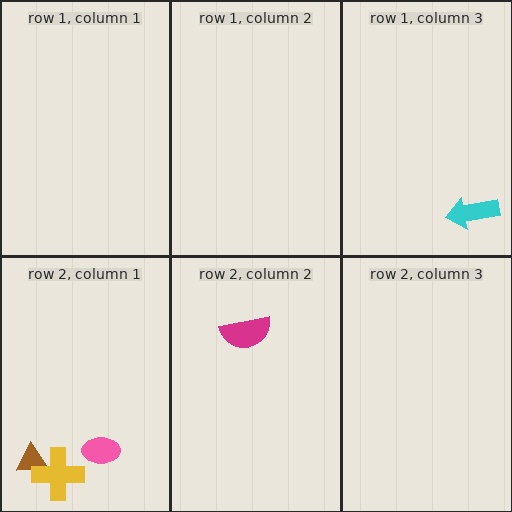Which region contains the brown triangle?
The row 2, column 1 region.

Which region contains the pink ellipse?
The row 2, column 1 region.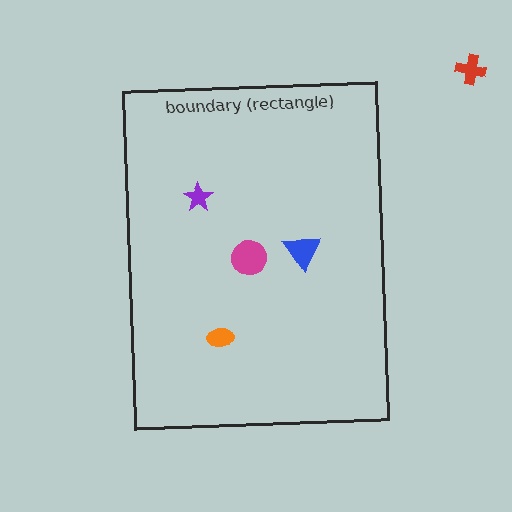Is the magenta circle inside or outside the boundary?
Inside.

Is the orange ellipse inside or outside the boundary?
Inside.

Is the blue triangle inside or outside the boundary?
Inside.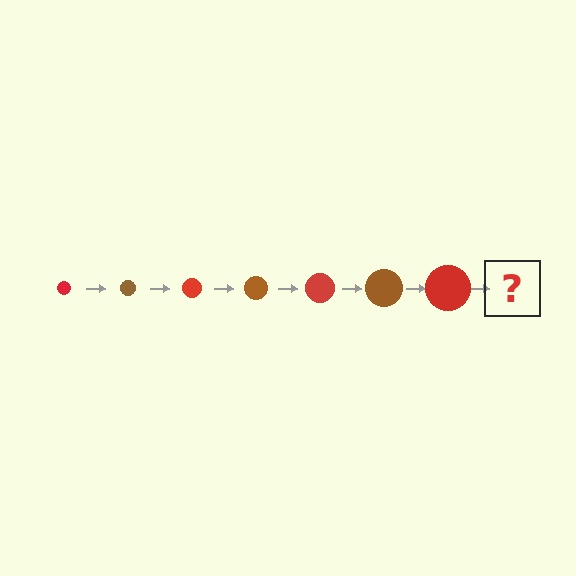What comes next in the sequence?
The next element should be a brown circle, larger than the previous one.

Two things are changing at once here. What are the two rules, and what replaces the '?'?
The two rules are that the circle grows larger each step and the color cycles through red and brown. The '?' should be a brown circle, larger than the previous one.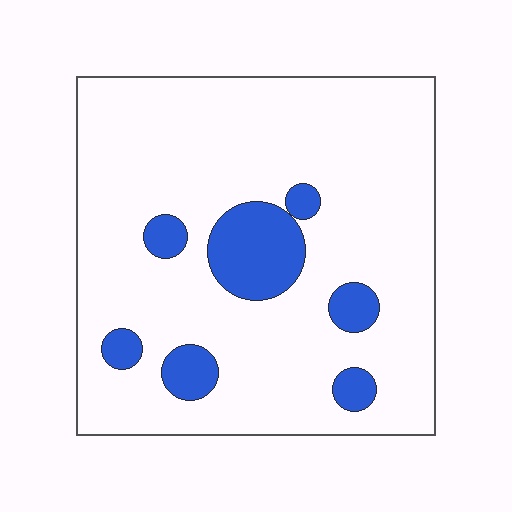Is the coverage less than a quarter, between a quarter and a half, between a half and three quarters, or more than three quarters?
Less than a quarter.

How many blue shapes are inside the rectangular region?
7.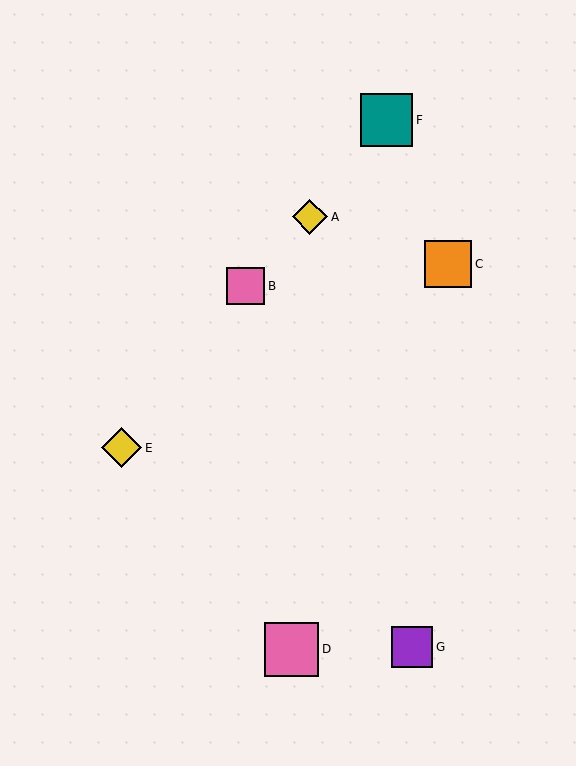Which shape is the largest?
The pink square (labeled D) is the largest.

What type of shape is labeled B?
Shape B is a pink square.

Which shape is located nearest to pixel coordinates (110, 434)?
The yellow diamond (labeled E) at (122, 448) is nearest to that location.